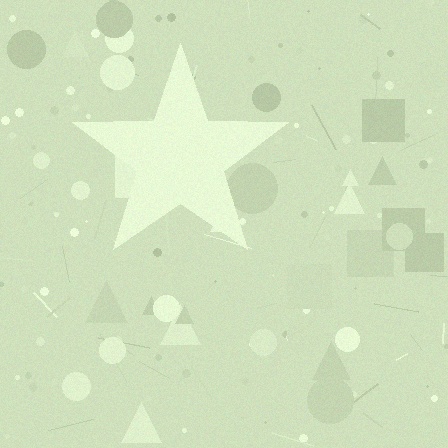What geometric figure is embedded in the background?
A star is embedded in the background.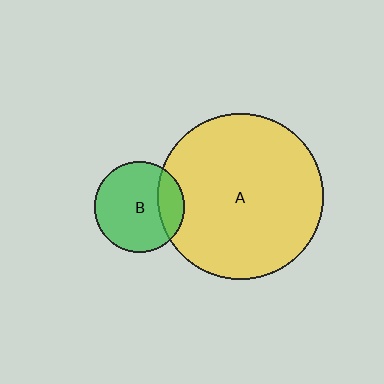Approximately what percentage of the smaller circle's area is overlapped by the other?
Approximately 20%.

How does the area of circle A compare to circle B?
Approximately 3.4 times.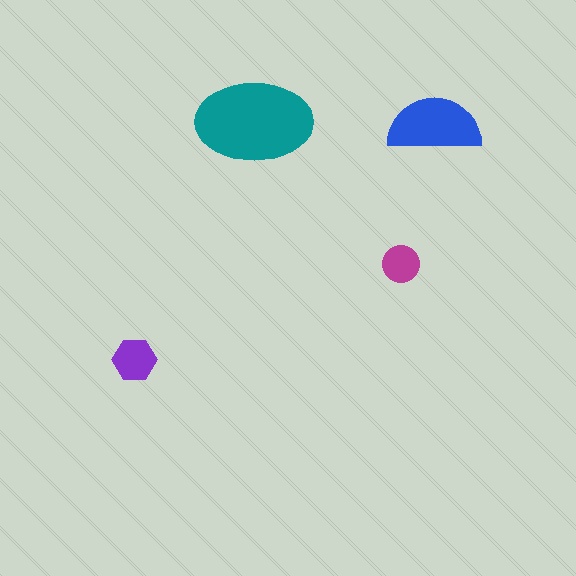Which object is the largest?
The teal ellipse.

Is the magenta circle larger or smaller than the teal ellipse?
Smaller.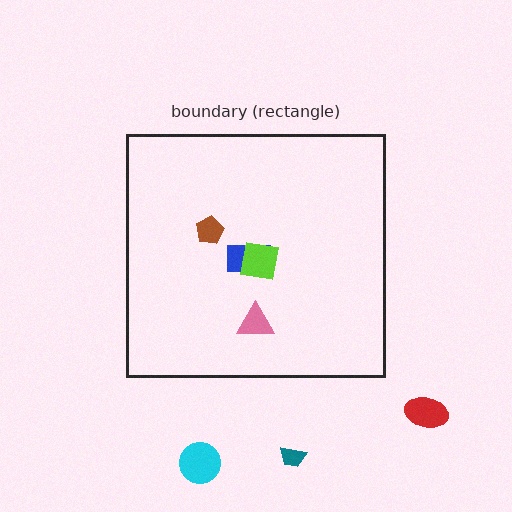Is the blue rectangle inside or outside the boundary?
Inside.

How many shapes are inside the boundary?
4 inside, 3 outside.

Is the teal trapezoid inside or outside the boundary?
Outside.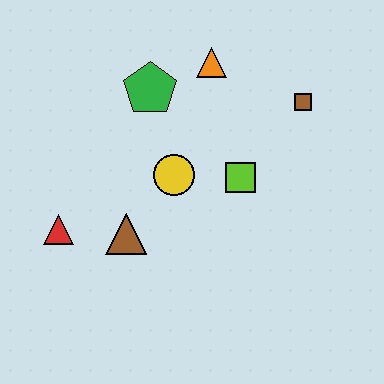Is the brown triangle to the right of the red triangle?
Yes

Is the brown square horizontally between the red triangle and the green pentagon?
No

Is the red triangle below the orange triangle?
Yes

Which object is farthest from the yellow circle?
The brown square is farthest from the yellow circle.